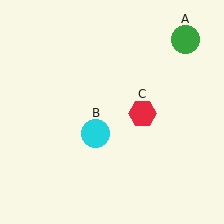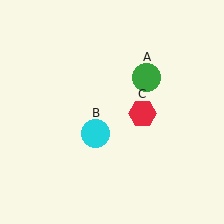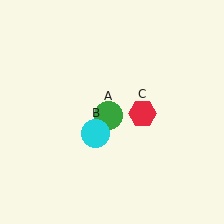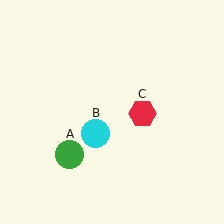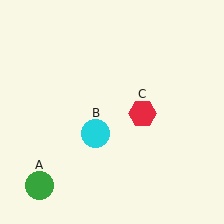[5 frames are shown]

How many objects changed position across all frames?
1 object changed position: green circle (object A).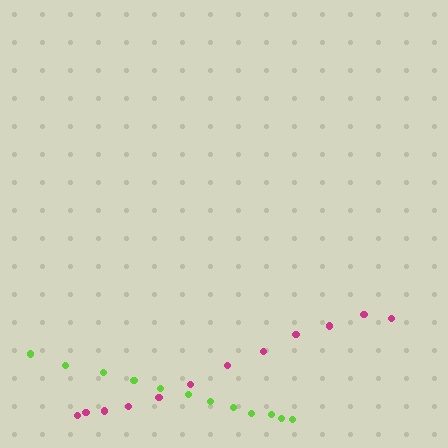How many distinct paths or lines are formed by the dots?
There are 2 distinct paths.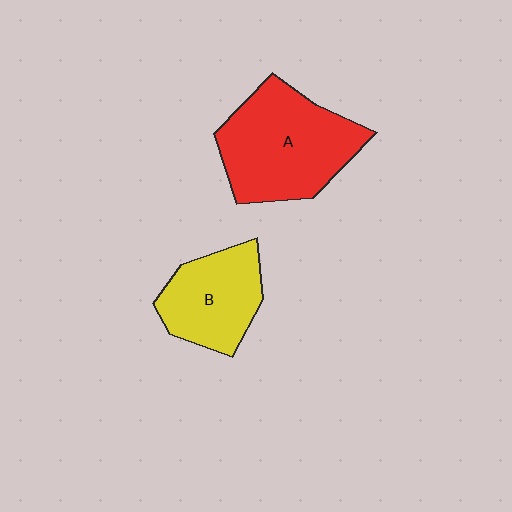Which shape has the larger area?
Shape A (red).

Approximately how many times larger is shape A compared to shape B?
Approximately 1.5 times.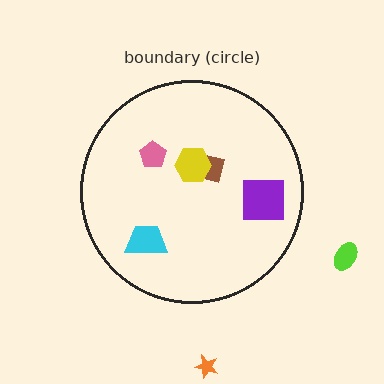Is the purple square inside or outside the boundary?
Inside.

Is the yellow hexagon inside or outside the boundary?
Inside.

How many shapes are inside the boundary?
5 inside, 2 outside.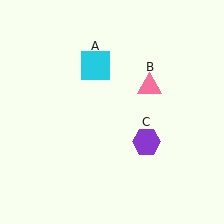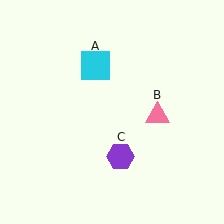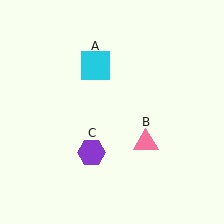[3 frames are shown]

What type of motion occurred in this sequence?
The pink triangle (object B), purple hexagon (object C) rotated clockwise around the center of the scene.